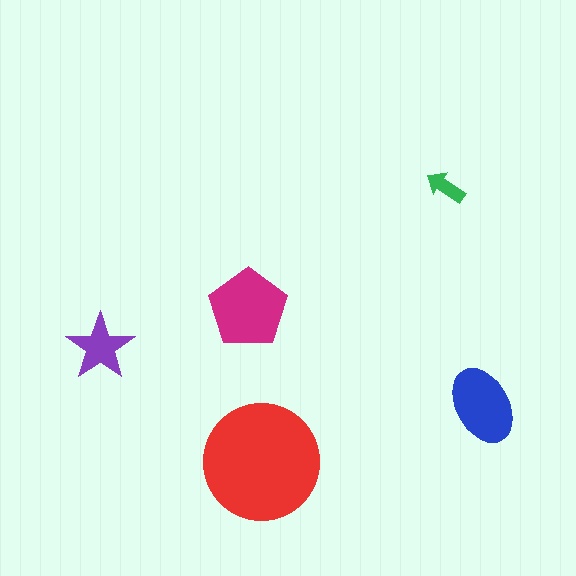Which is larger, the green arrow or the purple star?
The purple star.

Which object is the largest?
The red circle.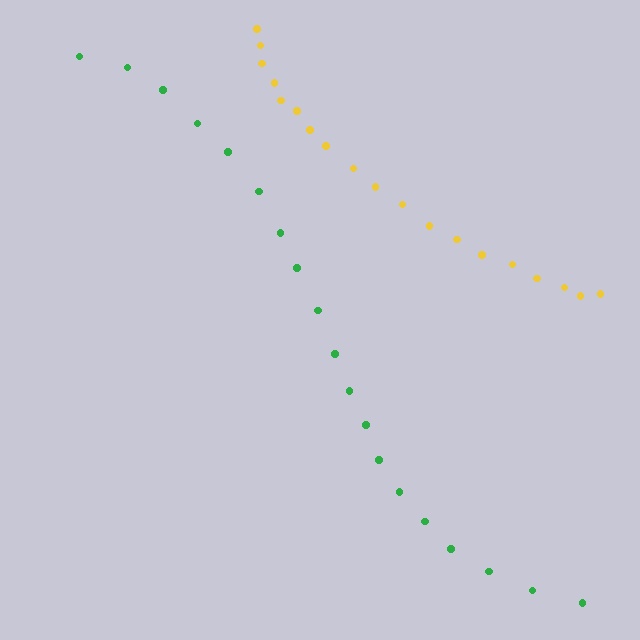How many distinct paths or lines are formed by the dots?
There are 2 distinct paths.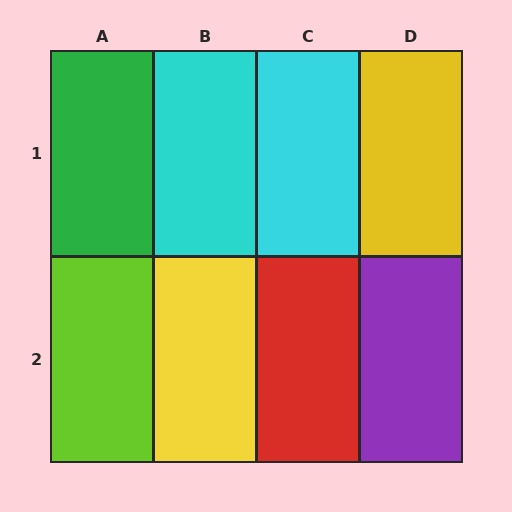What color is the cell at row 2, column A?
Lime.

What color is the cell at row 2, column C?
Red.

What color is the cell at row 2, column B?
Yellow.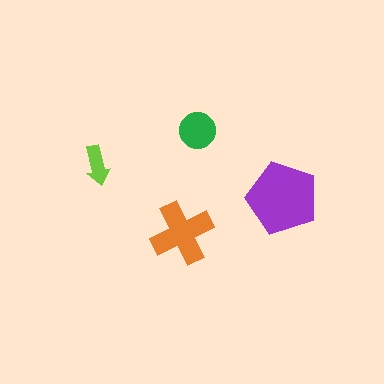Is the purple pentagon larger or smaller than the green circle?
Larger.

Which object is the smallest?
The lime arrow.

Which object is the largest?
The purple pentagon.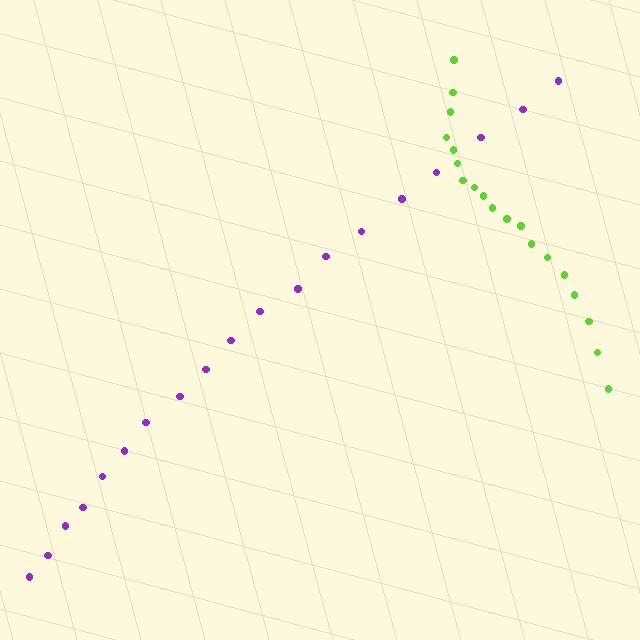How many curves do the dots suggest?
There are 2 distinct paths.